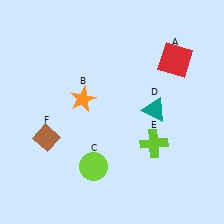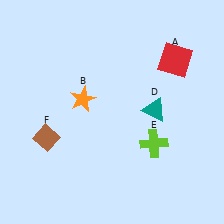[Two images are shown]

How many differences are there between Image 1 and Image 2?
There is 1 difference between the two images.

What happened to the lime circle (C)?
The lime circle (C) was removed in Image 2. It was in the bottom-left area of Image 1.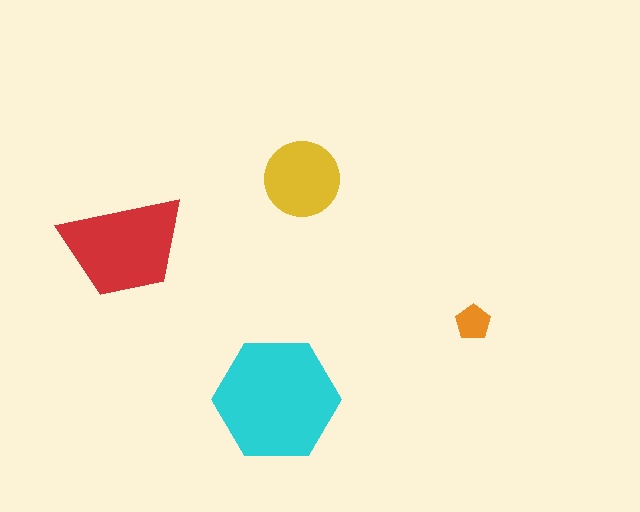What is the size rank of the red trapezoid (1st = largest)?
2nd.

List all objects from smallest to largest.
The orange pentagon, the yellow circle, the red trapezoid, the cyan hexagon.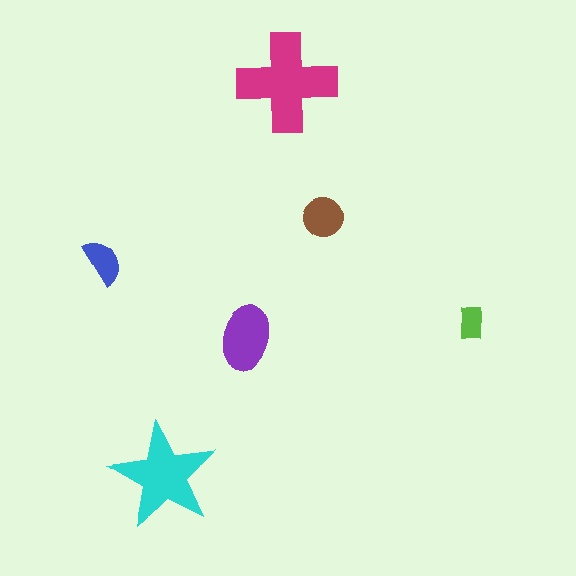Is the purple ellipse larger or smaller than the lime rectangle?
Larger.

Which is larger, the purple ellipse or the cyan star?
The cyan star.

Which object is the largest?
The magenta cross.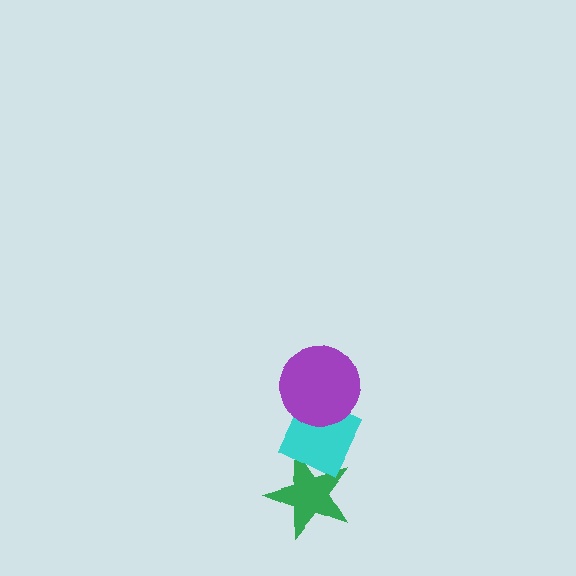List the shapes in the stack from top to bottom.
From top to bottom: the purple circle, the cyan diamond, the green star.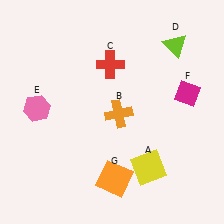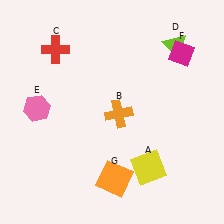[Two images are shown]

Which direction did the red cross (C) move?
The red cross (C) moved left.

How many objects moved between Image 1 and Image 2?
2 objects moved between the two images.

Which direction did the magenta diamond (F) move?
The magenta diamond (F) moved up.